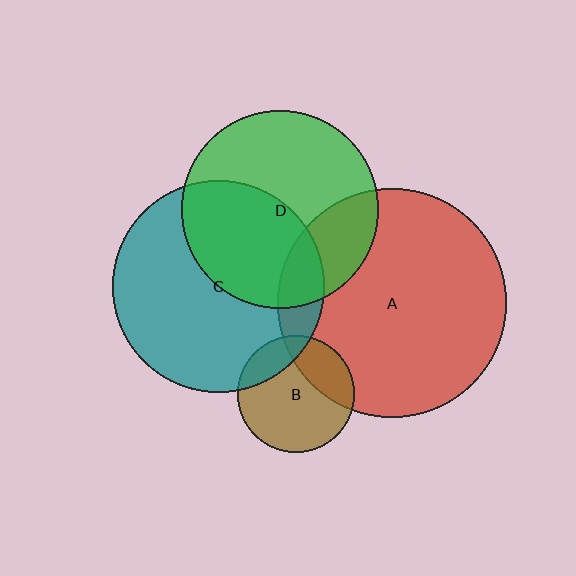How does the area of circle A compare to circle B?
Approximately 3.8 times.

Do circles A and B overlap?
Yes.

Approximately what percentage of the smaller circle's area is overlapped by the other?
Approximately 25%.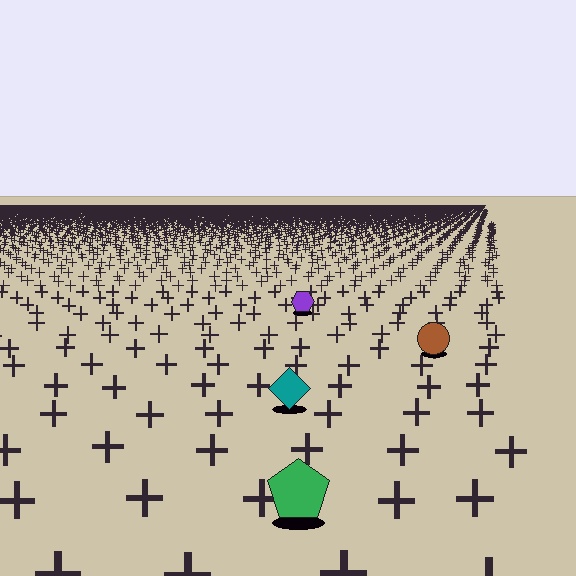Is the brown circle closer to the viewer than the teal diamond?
No. The teal diamond is closer — you can tell from the texture gradient: the ground texture is coarser near it.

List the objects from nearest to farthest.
From nearest to farthest: the green pentagon, the teal diamond, the brown circle, the purple hexagon.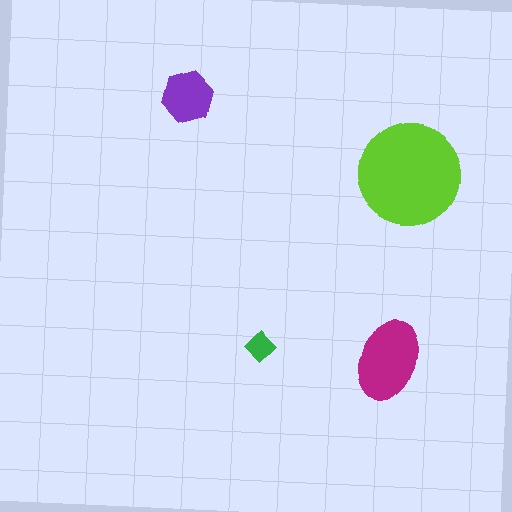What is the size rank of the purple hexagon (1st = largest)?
3rd.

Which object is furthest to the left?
The purple hexagon is leftmost.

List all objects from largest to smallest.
The lime circle, the magenta ellipse, the purple hexagon, the green diamond.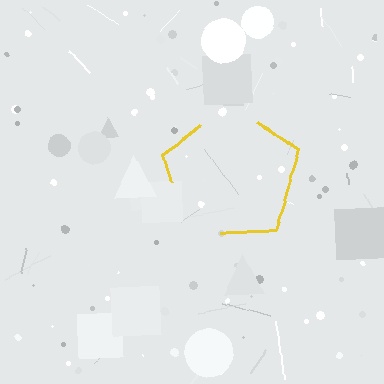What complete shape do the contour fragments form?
The contour fragments form a pentagon.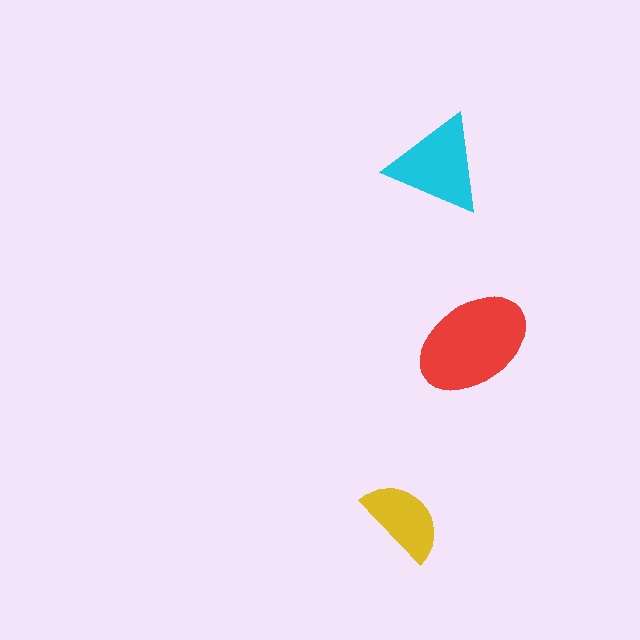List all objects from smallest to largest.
The yellow semicircle, the cyan triangle, the red ellipse.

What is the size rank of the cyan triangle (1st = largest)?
2nd.